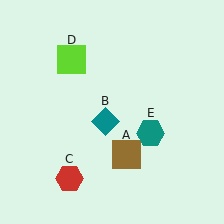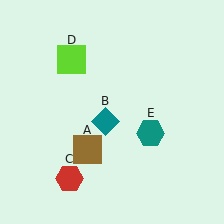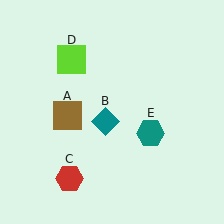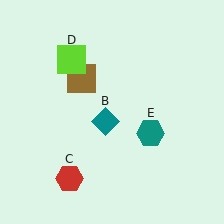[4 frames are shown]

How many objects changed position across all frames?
1 object changed position: brown square (object A).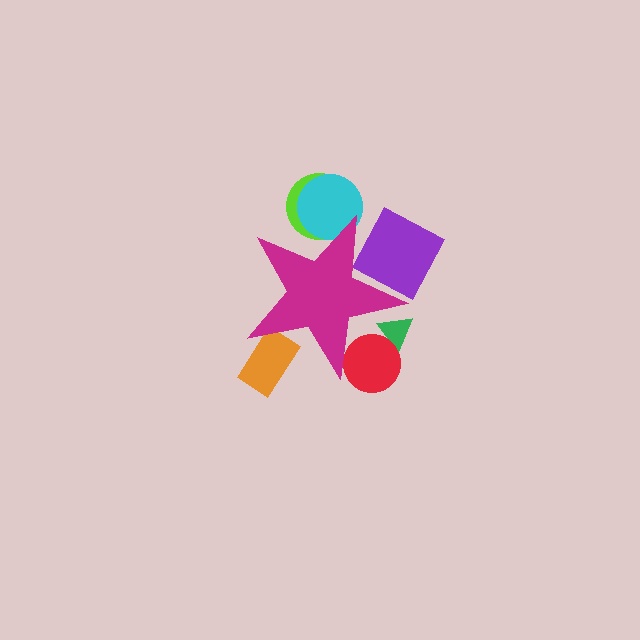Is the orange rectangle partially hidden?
Yes, the orange rectangle is partially hidden behind the magenta star.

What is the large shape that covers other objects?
A magenta star.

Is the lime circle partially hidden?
Yes, the lime circle is partially hidden behind the magenta star.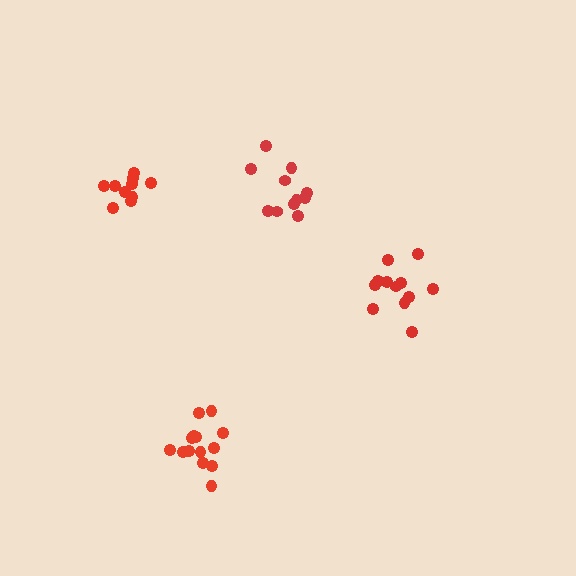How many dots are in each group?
Group 1: 14 dots, Group 2: 11 dots, Group 3: 10 dots, Group 4: 12 dots (47 total).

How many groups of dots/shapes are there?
There are 4 groups.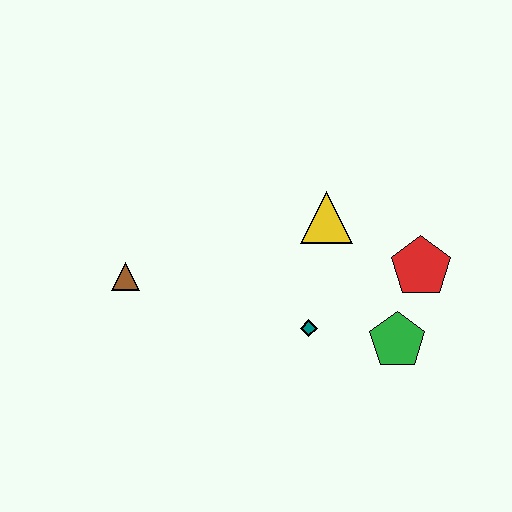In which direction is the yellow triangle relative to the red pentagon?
The yellow triangle is to the left of the red pentagon.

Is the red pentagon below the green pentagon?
No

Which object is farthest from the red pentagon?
The brown triangle is farthest from the red pentagon.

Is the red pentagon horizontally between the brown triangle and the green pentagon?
No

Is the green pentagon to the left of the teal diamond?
No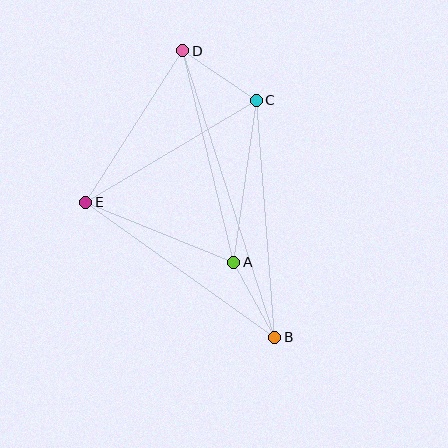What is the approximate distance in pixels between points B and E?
The distance between B and E is approximately 232 pixels.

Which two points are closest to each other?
Points A and B are closest to each other.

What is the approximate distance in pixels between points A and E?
The distance between A and E is approximately 160 pixels.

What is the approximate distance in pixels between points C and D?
The distance between C and D is approximately 89 pixels.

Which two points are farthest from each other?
Points B and D are farthest from each other.